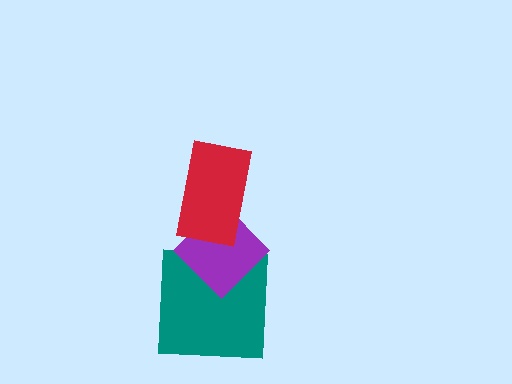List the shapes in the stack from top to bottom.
From top to bottom: the red rectangle, the purple diamond, the teal square.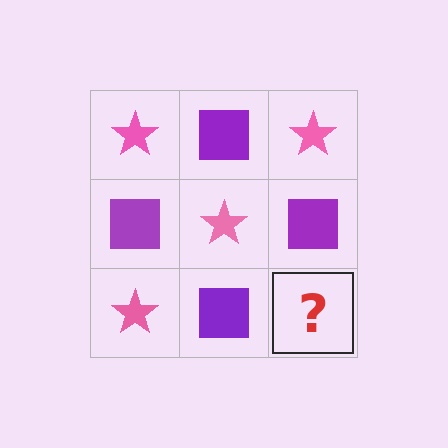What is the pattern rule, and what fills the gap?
The rule is that it alternates pink star and purple square in a checkerboard pattern. The gap should be filled with a pink star.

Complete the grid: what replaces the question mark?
The question mark should be replaced with a pink star.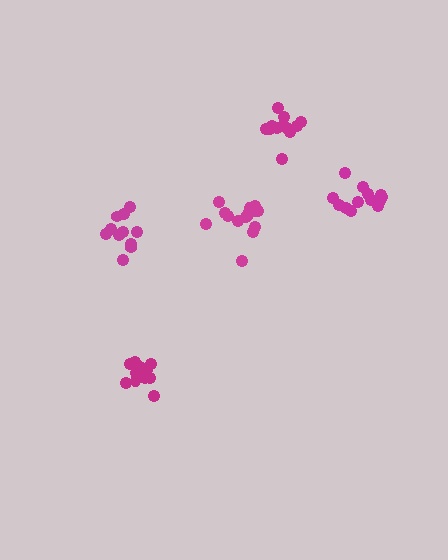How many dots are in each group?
Group 1: 11 dots, Group 2: 15 dots, Group 3: 14 dots, Group 4: 14 dots, Group 5: 12 dots (66 total).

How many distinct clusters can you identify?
There are 5 distinct clusters.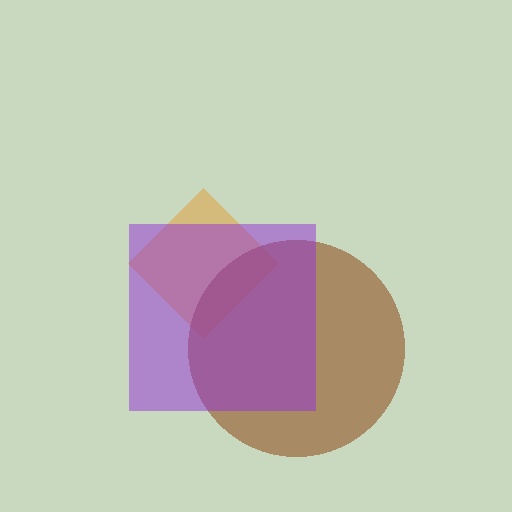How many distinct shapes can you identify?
There are 3 distinct shapes: an orange diamond, a brown circle, a purple square.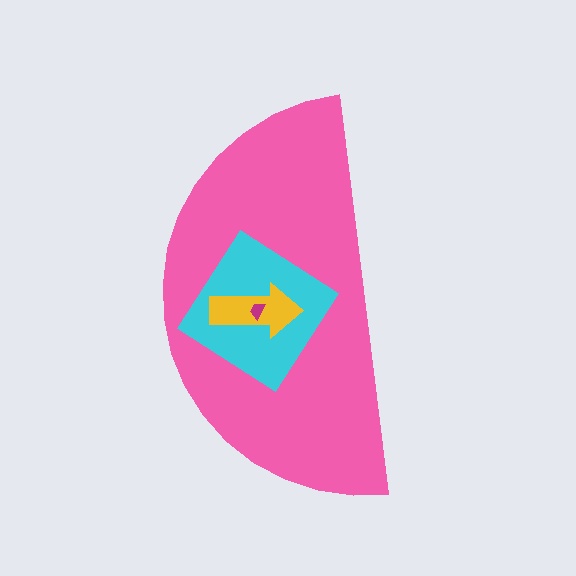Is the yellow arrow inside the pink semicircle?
Yes.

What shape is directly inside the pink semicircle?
The cyan diamond.